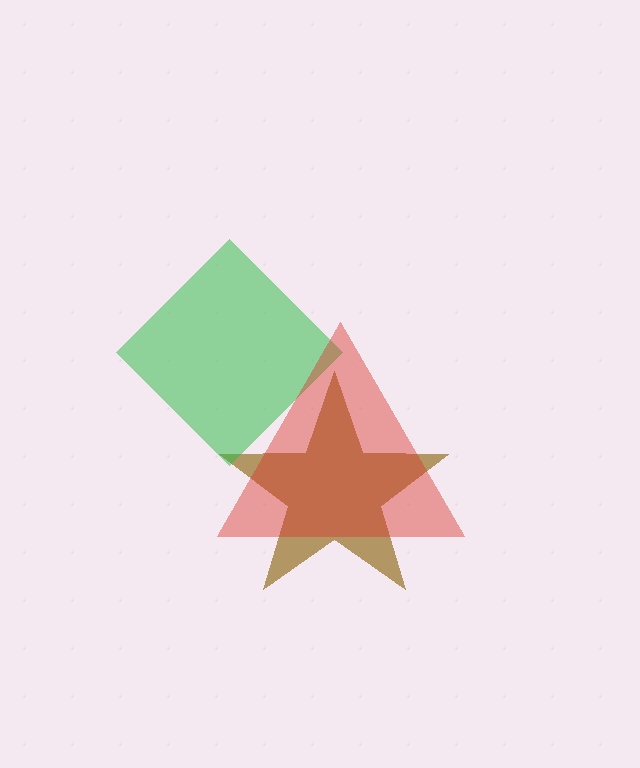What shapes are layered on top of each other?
The layered shapes are: a brown star, a green diamond, a red triangle.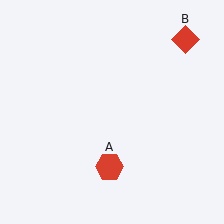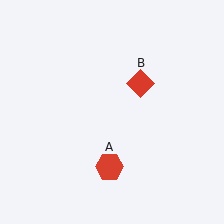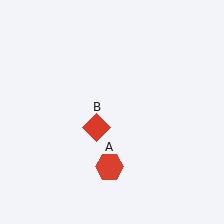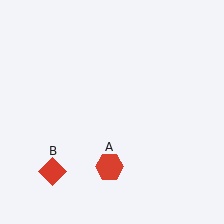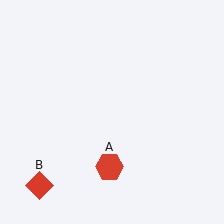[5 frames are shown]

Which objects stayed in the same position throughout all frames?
Red hexagon (object A) remained stationary.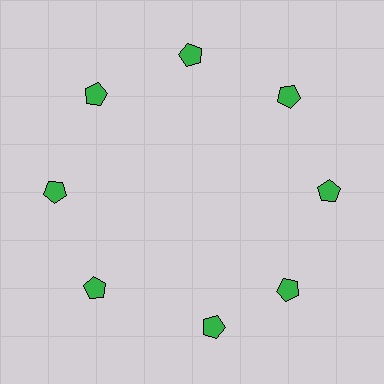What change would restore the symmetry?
The symmetry would be restored by rotating it back into even spacing with its neighbors so that all 8 pentagons sit at equal angles and equal distance from the center.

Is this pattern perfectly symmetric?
No. The 8 green pentagons are arranged in a ring, but one element near the 6 o'clock position is rotated out of alignment along the ring, breaking the 8-fold rotational symmetry.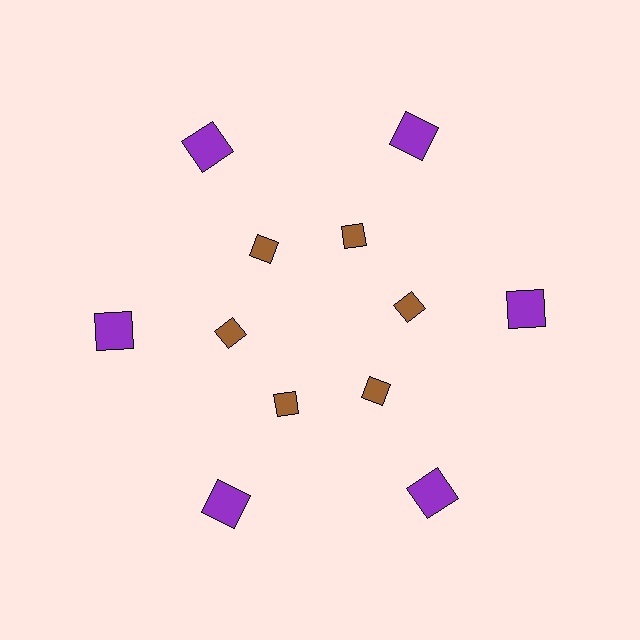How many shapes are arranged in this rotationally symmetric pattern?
There are 12 shapes, arranged in 6 groups of 2.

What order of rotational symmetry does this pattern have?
This pattern has 6-fold rotational symmetry.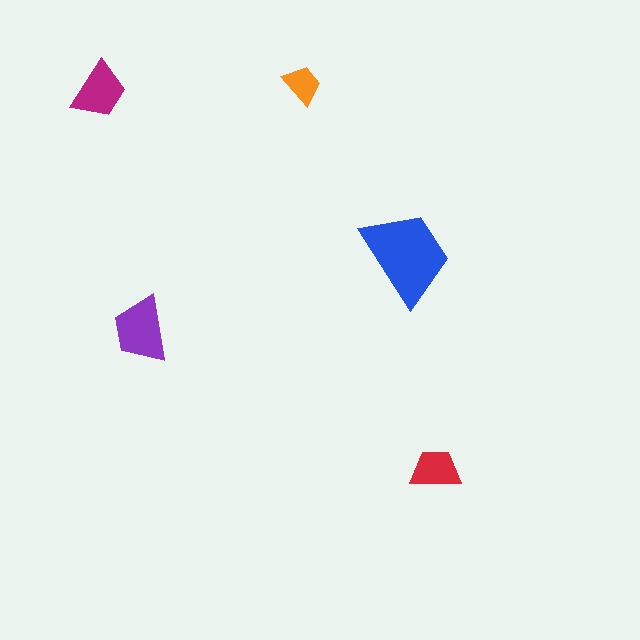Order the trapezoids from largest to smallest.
the blue one, the purple one, the magenta one, the red one, the orange one.